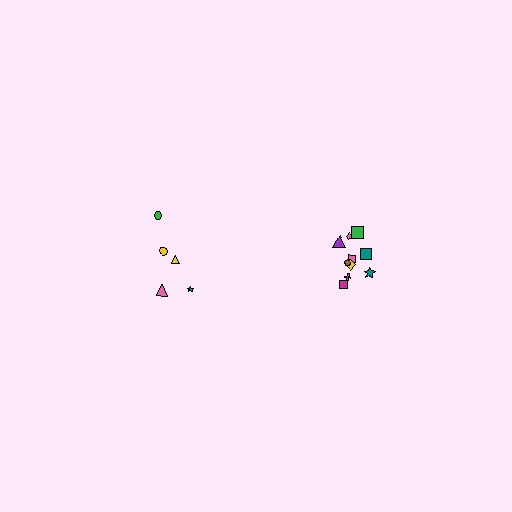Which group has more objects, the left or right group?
The right group.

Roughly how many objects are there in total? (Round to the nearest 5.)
Roughly 15 objects in total.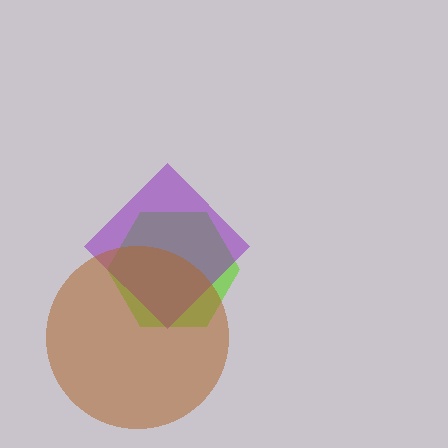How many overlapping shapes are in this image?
There are 3 overlapping shapes in the image.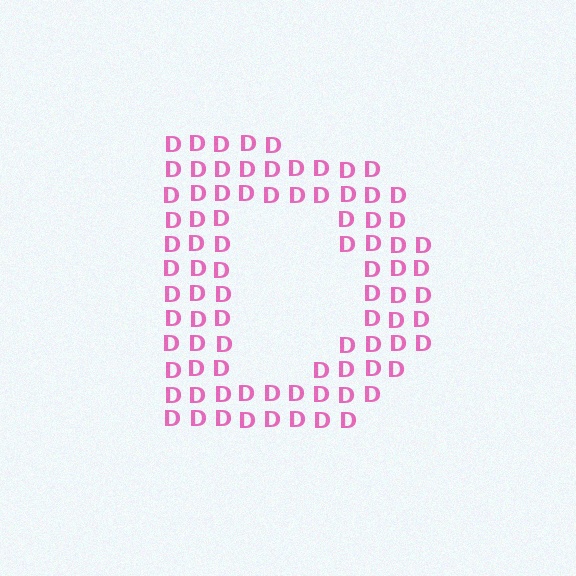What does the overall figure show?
The overall figure shows the letter D.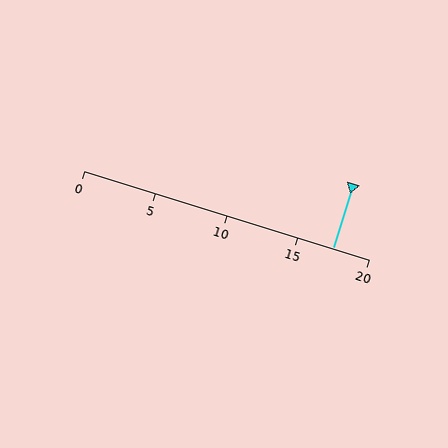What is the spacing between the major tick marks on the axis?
The major ticks are spaced 5 apart.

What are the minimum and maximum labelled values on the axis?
The axis runs from 0 to 20.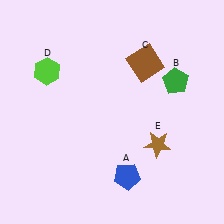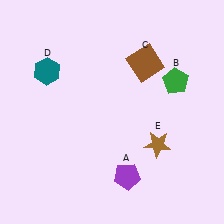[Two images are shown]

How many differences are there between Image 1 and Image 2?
There are 2 differences between the two images.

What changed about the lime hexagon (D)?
In Image 1, D is lime. In Image 2, it changed to teal.